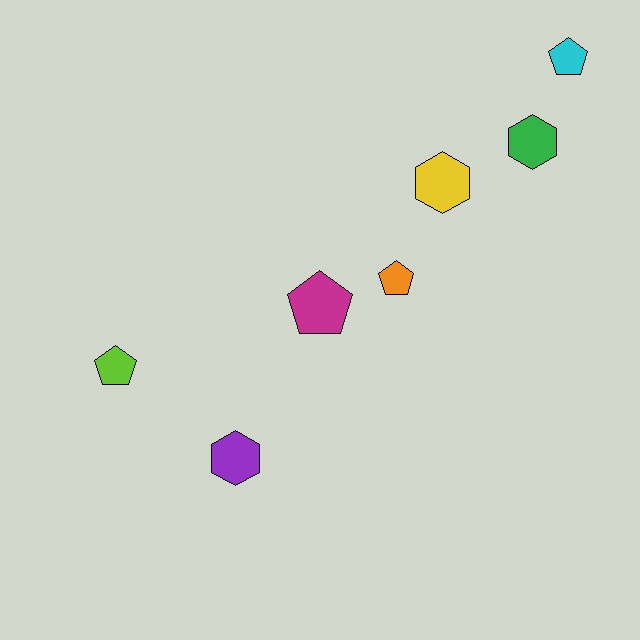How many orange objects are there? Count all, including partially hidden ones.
There is 1 orange object.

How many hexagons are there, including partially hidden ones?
There are 3 hexagons.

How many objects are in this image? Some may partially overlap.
There are 7 objects.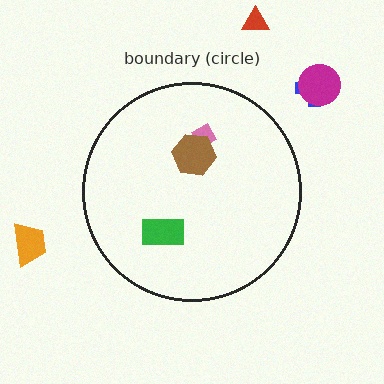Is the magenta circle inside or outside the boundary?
Outside.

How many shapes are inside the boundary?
3 inside, 4 outside.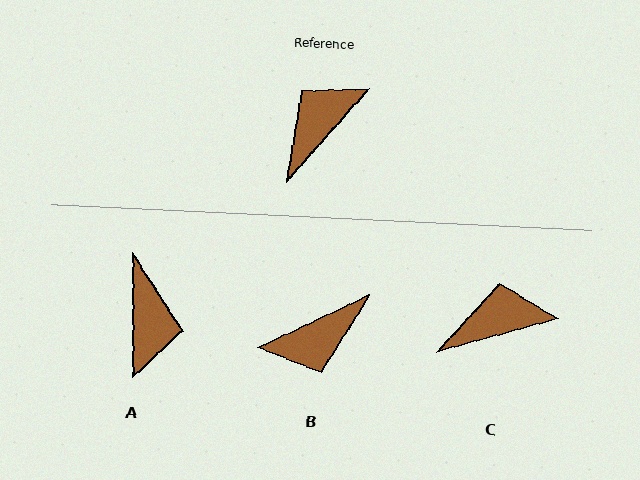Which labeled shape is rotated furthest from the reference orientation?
B, about 157 degrees away.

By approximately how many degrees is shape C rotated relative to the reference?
Approximately 33 degrees clockwise.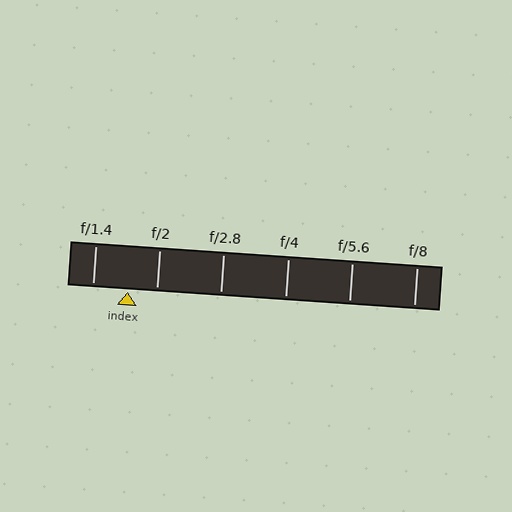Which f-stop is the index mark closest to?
The index mark is closest to f/2.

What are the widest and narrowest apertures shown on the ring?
The widest aperture shown is f/1.4 and the narrowest is f/8.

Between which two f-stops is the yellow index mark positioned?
The index mark is between f/1.4 and f/2.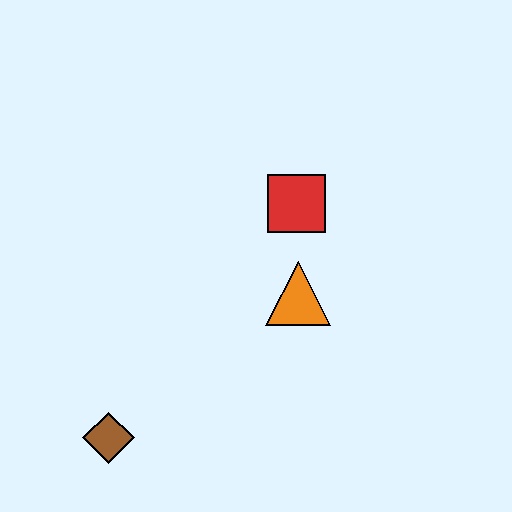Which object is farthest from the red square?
The brown diamond is farthest from the red square.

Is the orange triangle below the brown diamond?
No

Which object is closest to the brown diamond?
The orange triangle is closest to the brown diamond.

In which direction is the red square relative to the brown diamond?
The red square is above the brown diamond.